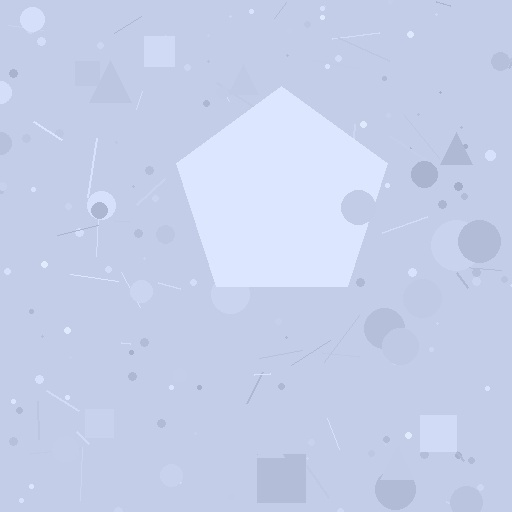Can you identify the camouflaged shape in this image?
The camouflaged shape is a pentagon.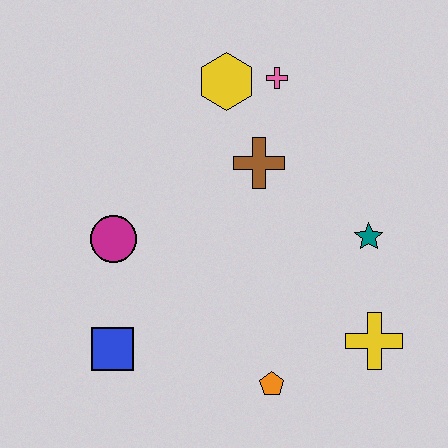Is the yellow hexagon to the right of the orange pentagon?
No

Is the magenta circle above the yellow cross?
Yes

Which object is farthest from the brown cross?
The blue square is farthest from the brown cross.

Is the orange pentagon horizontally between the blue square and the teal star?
Yes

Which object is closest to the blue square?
The magenta circle is closest to the blue square.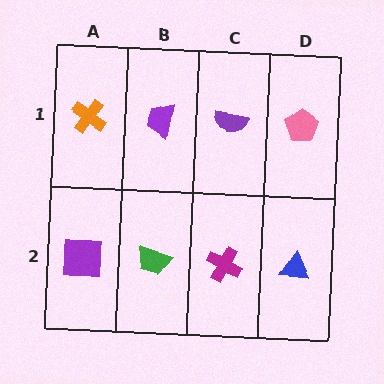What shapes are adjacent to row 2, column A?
An orange cross (row 1, column A), a green trapezoid (row 2, column B).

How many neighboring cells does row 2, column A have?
2.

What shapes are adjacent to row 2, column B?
A purple trapezoid (row 1, column B), a purple square (row 2, column A), a magenta cross (row 2, column C).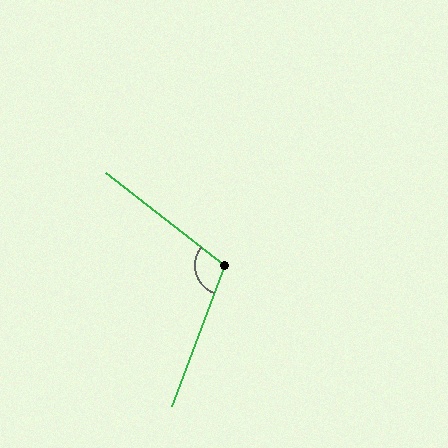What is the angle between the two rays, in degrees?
Approximately 107 degrees.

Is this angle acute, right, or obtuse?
It is obtuse.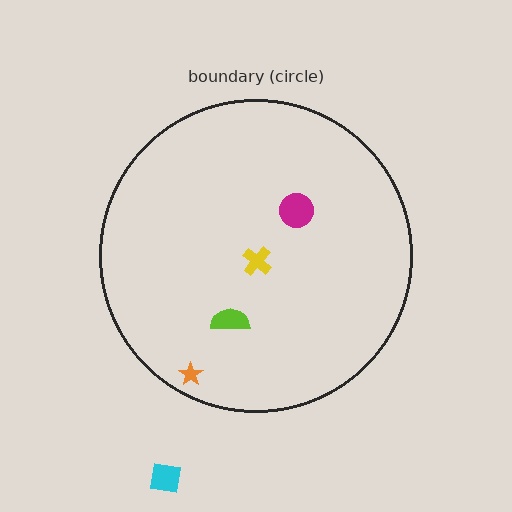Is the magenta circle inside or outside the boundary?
Inside.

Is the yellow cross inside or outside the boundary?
Inside.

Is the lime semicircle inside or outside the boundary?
Inside.